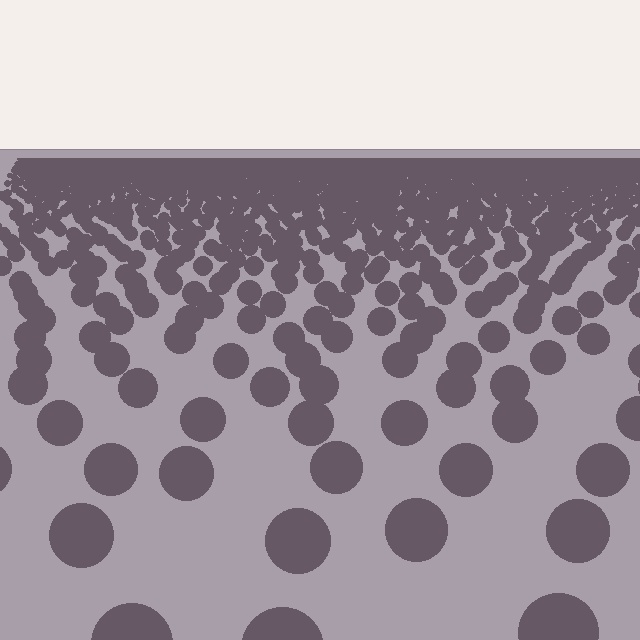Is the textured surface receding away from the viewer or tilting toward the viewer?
The surface is receding away from the viewer. Texture elements get smaller and denser toward the top.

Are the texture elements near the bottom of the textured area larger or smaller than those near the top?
Larger. Near the bottom, elements are closer to the viewer and appear at a bigger on-screen size.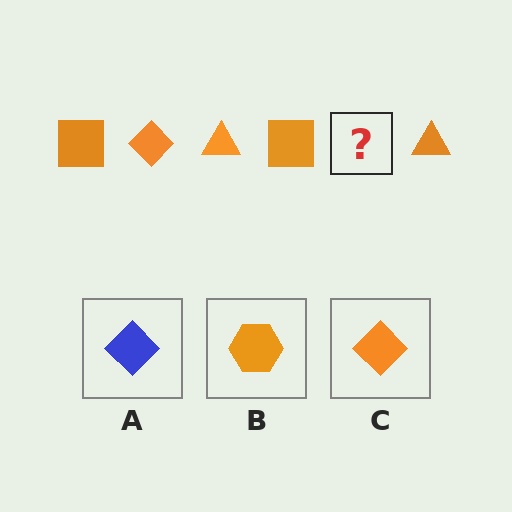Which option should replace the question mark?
Option C.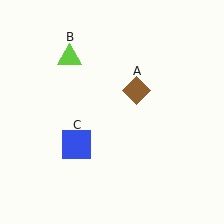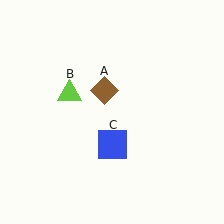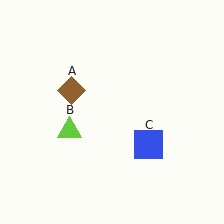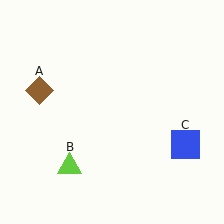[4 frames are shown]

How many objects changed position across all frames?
3 objects changed position: brown diamond (object A), lime triangle (object B), blue square (object C).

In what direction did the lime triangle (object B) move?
The lime triangle (object B) moved down.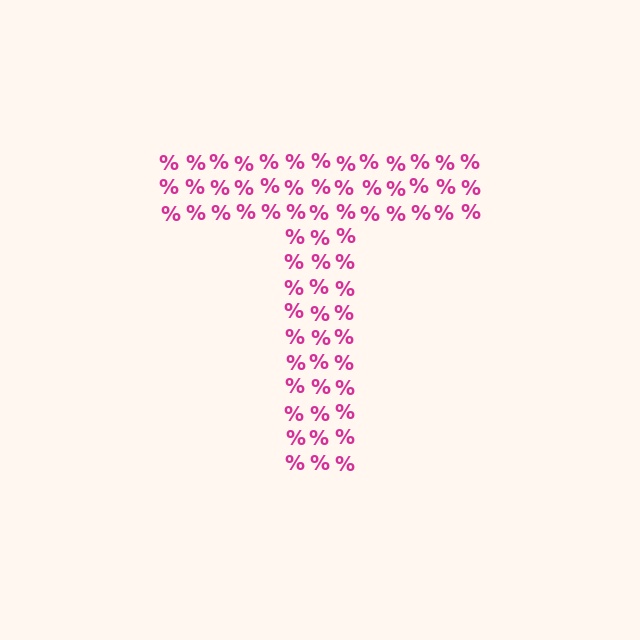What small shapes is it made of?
It is made of small percent signs.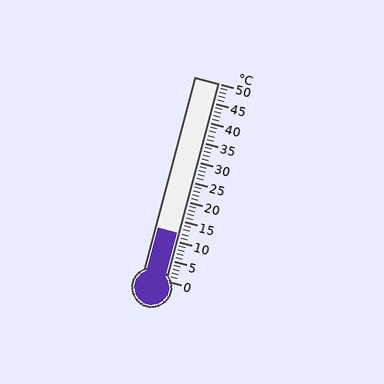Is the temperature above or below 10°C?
The temperature is above 10°C.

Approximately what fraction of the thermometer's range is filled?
The thermometer is filled to approximately 25% of its range.